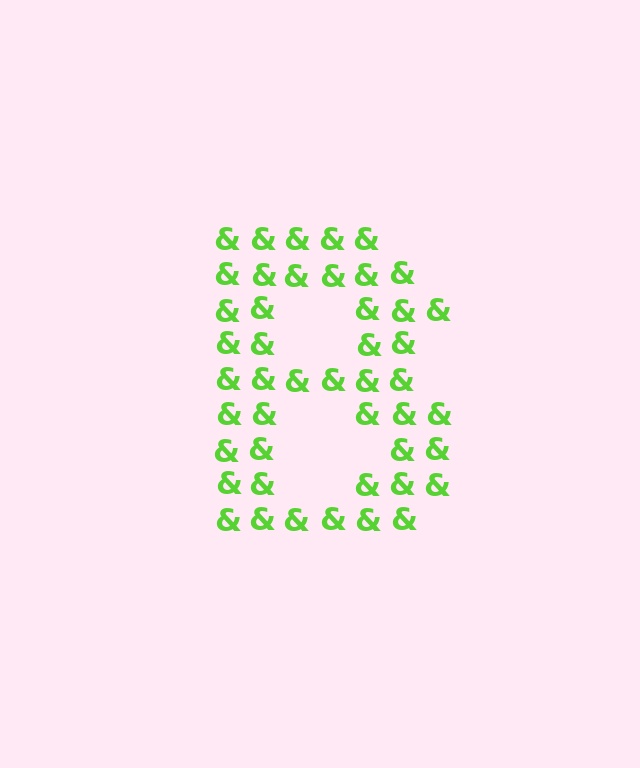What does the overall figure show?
The overall figure shows the letter B.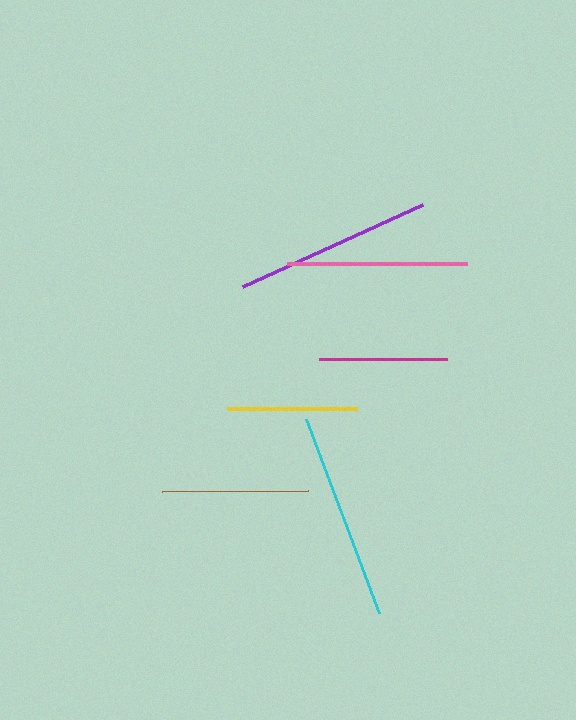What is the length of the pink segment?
The pink segment is approximately 180 pixels long.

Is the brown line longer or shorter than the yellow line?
The brown line is longer than the yellow line.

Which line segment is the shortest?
The magenta line is the shortest at approximately 128 pixels.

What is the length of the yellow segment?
The yellow segment is approximately 130 pixels long.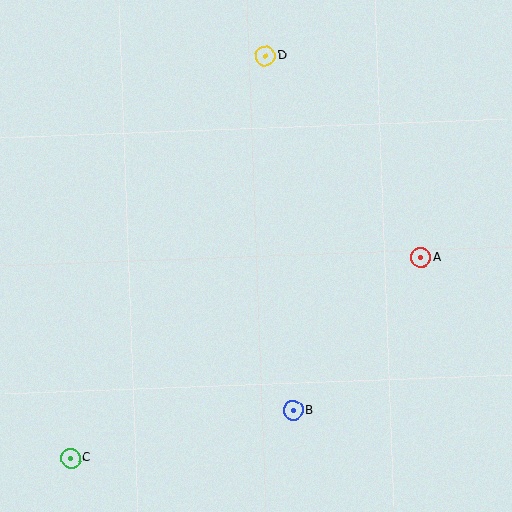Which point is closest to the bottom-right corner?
Point B is closest to the bottom-right corner.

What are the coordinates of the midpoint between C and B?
The midpoint between C and B is at (182, 434).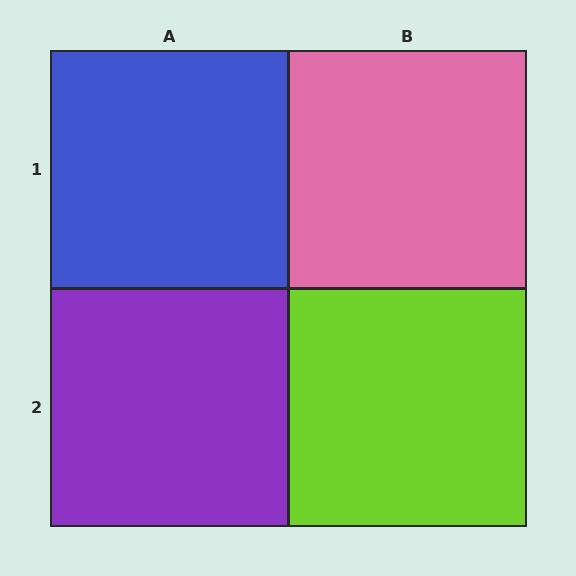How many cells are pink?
1 cell is pink.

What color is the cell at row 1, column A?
Blue.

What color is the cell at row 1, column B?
Pink.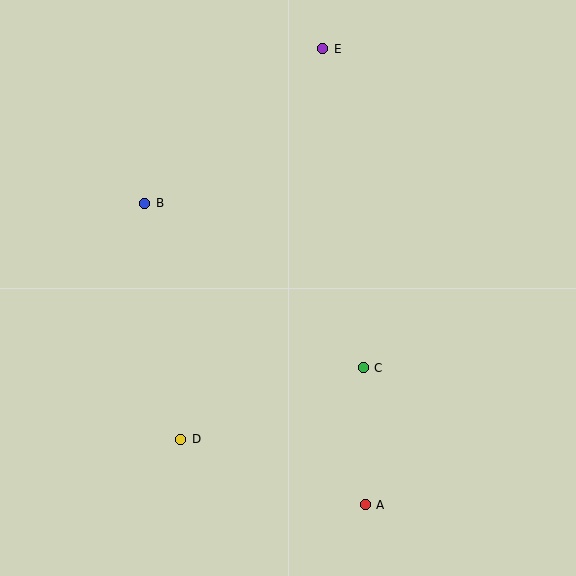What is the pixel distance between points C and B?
The distance between C and B is 273 pixels.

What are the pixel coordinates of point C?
Point C is at (363, 368).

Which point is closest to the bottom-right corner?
Point A is closest to the bottom-right corner.